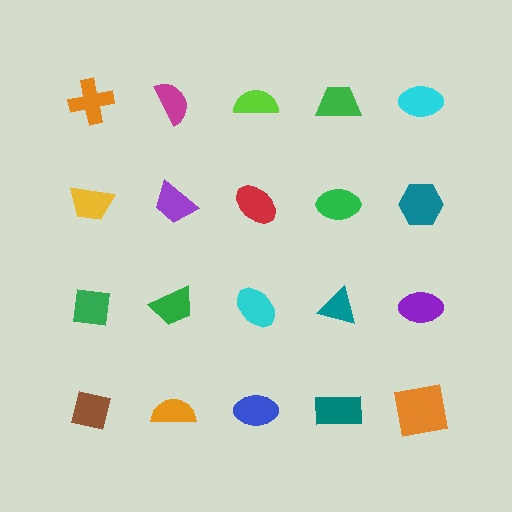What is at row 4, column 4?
A teal rectangle.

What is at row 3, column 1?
A green square.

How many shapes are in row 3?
5 shapes.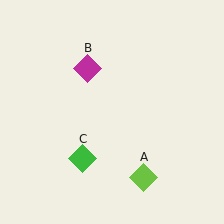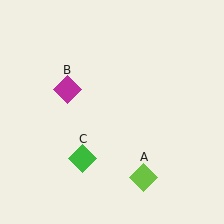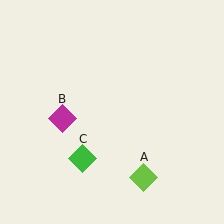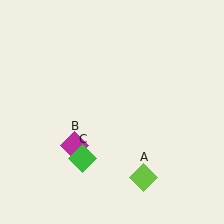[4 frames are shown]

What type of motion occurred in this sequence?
The magenta diamond (object B) rotated counterclockwise around the center of the scene.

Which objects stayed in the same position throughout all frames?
Lime diamond (object A) and green diamond (object C) remained stationary.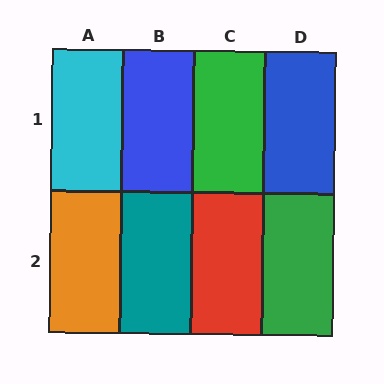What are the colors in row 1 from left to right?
Cyan, blue, green, blue.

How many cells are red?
1 cell is red.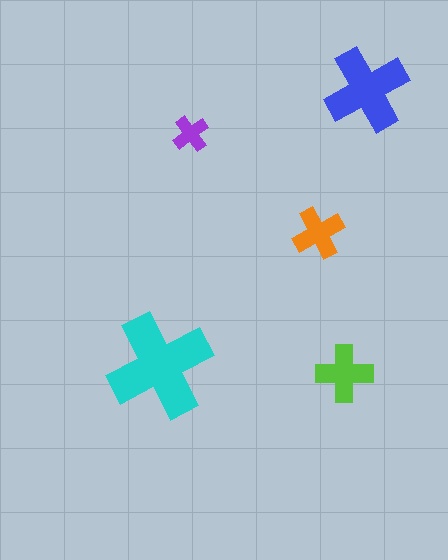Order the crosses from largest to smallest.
the cyan one, the blue one, the lime one, the orange one, the purple one.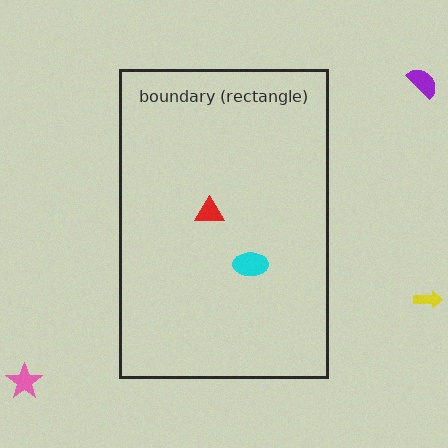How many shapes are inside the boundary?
2 inside, 3 outside.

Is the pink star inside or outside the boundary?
Outside.